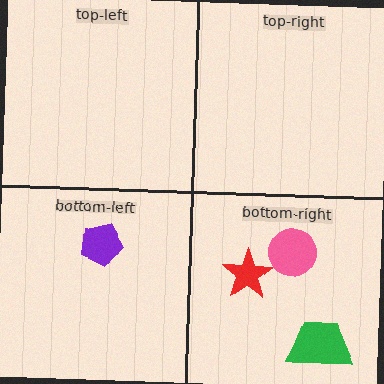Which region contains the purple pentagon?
The bottom-left region.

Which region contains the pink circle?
The bottom-right region.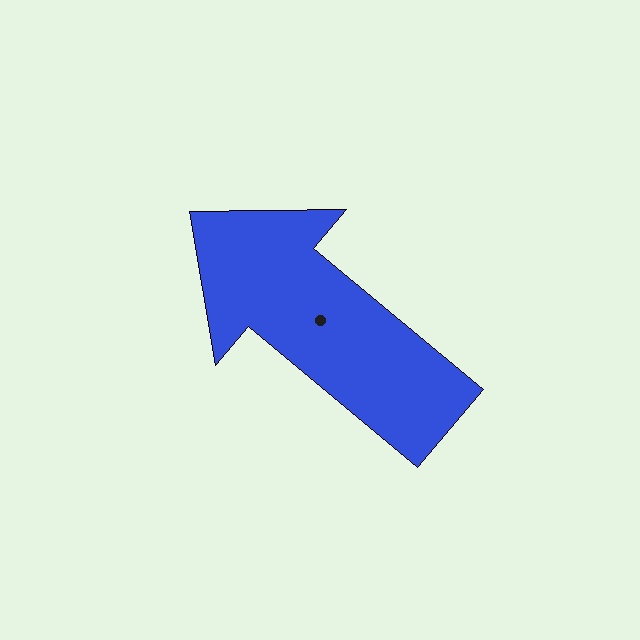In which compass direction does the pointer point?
Northwest.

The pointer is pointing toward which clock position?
Roughly 10 o'clock.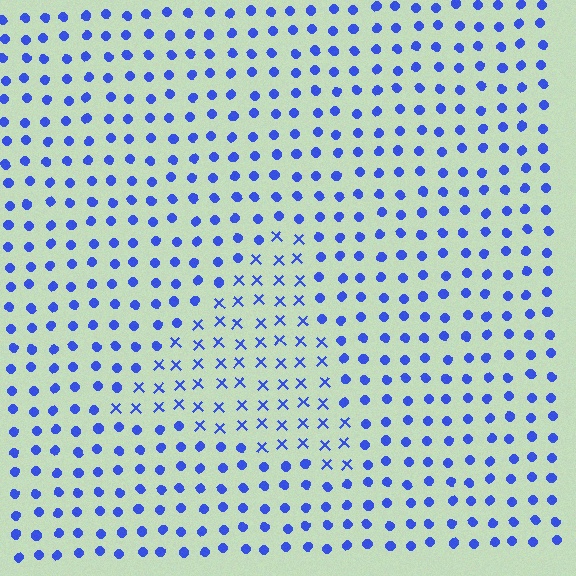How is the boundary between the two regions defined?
The boundary is defined by a change in element shape: X marks inside vs. circles outside. All elements share the same color and spacing.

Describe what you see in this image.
The image is filled with small blue elements arranged in a uniform grid. A triangle-shaped region contains X marks, while the surrounding area contains circles. The boundary is defined purely by the change in element shape.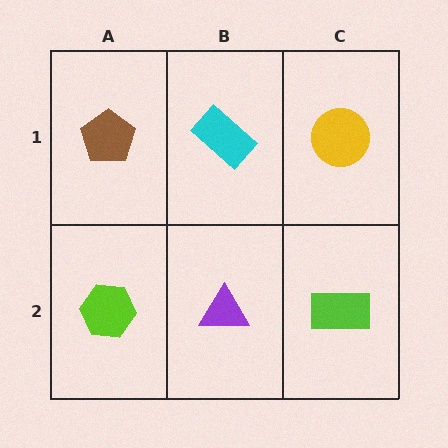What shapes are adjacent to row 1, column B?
A purple triangle (row 2, column B), a brown pentagon (row 1, column A), a yellow circle (row 1, column C).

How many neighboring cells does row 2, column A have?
2.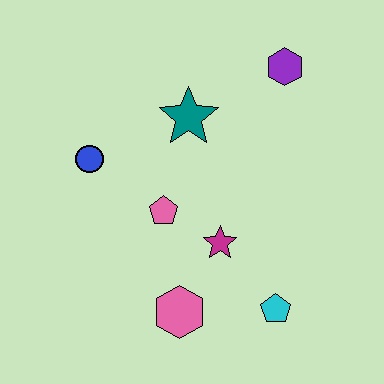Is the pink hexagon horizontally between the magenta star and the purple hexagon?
No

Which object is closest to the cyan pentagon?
The magenta star is closest to the cyan pentagon.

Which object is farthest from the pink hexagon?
The purple hexagon is farthest from the pink hexagon.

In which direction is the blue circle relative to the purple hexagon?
The blue circle is to the left of the purple hexagon.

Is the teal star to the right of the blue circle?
Yes